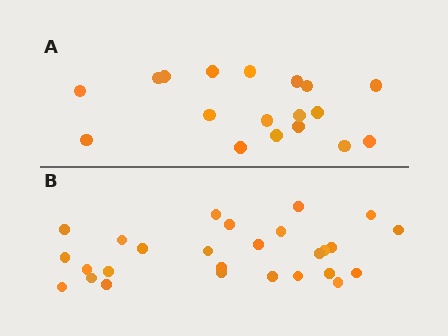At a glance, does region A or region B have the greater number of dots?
Region B (the bottom region) has more dots.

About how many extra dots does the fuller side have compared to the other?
Region B has roughly 8 or so more dots than region A.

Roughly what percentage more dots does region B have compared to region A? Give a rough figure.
About 50% more.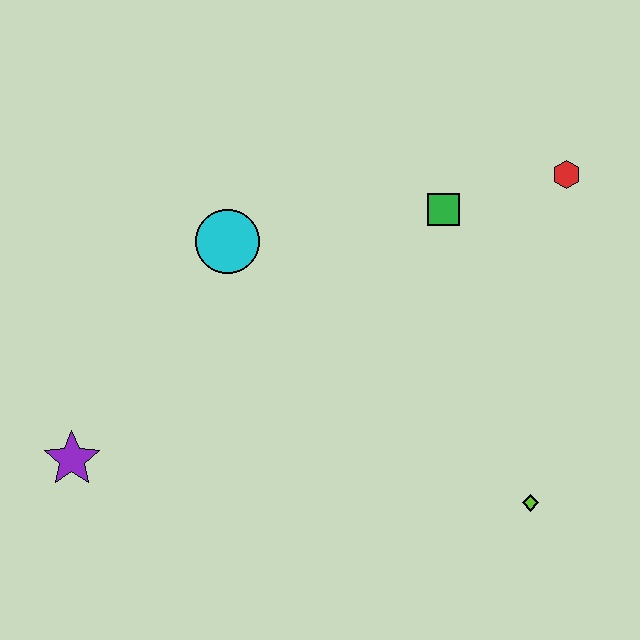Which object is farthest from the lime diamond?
The purple star is farthest from the lime diamond.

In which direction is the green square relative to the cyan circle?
The green square is to the right of the cyan circle.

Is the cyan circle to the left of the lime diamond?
Yes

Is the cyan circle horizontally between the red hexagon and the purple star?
Yes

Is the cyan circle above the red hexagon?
No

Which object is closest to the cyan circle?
The green square is closest to the cyan circle.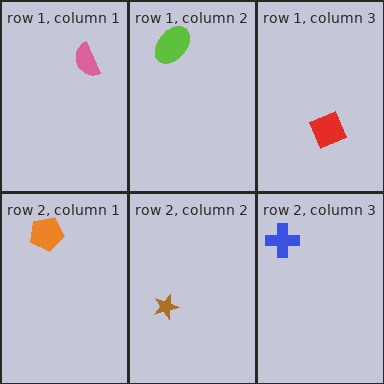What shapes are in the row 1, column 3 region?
The red square.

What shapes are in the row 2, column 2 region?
The brown star.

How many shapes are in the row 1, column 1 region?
1.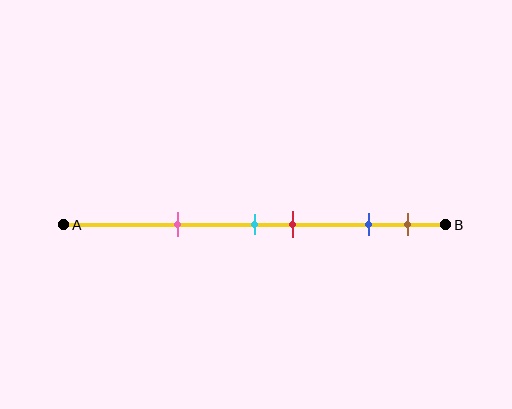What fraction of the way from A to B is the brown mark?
The brown mark is approximately 90% (0.9) of the way from A to B.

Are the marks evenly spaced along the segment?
No, the marks are not evenly spaced.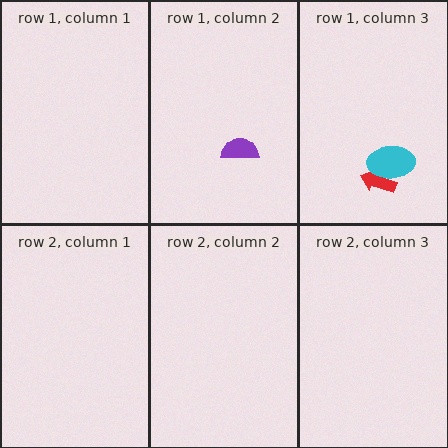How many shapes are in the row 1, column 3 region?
2.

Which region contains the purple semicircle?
The row 1, column 2 region.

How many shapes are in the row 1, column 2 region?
1.